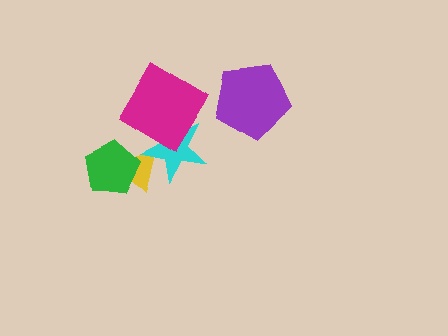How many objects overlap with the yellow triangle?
2 objects overlap with the yellow triangle.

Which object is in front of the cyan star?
The magenta diamond is in front of the cyan star.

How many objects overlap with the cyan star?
2 objects overlap with the cyan star.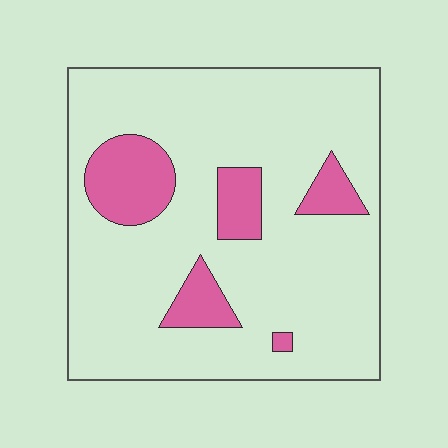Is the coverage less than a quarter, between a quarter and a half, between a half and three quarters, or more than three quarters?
Less than a quarter.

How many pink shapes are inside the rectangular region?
5.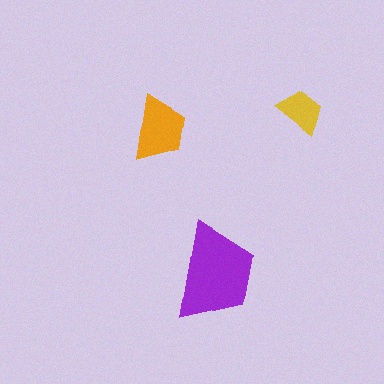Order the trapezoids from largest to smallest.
the purple one, the orange one, the yellow one.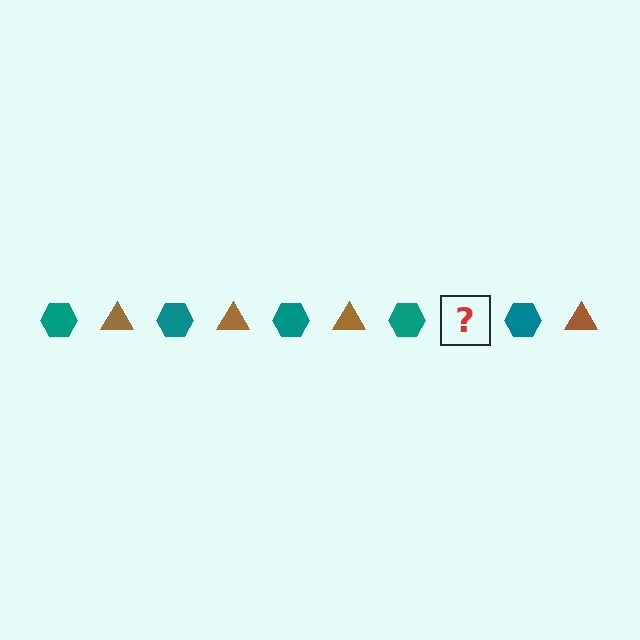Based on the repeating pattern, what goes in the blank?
The blank should be a brown triangle.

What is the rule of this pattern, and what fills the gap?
The rule is that the pattern alternates between teal hexagon and brown triangle. The gap should be filled with a brown triangle.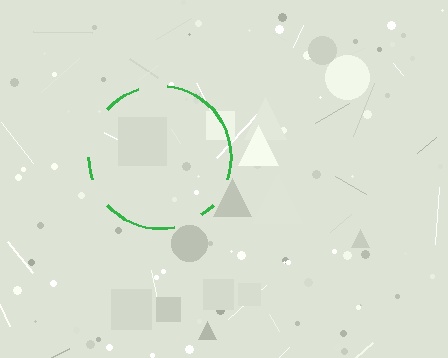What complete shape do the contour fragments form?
The contour fragments form a circle.